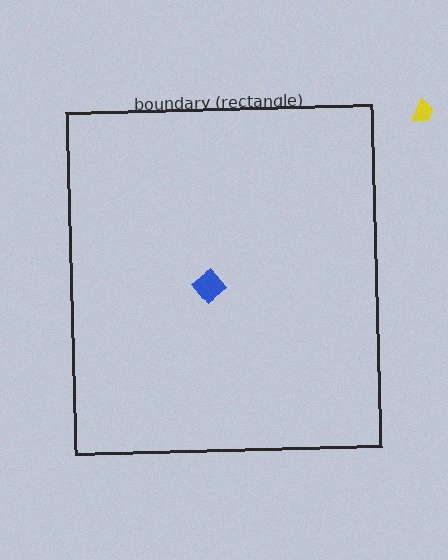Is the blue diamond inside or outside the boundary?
Inside.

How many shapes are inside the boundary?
1 inside, 1 outside.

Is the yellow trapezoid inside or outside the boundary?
Outside.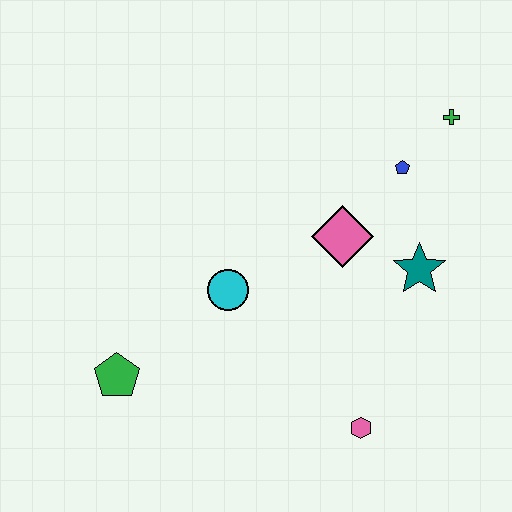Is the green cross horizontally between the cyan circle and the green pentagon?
No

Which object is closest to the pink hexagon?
The teal star is closest to the pink hexagon.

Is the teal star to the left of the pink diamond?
No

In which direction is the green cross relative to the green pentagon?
The green cross is to the right of the green pentagon.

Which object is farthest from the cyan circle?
The green cross is farthest from the cyan circle.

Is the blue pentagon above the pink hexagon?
Yes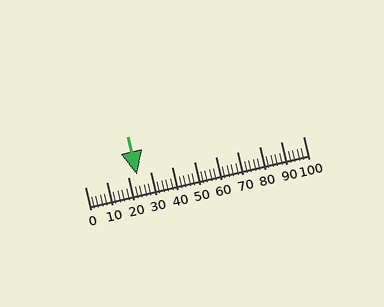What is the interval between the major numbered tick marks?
The major tick marks are spaced 10 units apart.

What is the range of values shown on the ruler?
The ruler shows values from 0 to 100.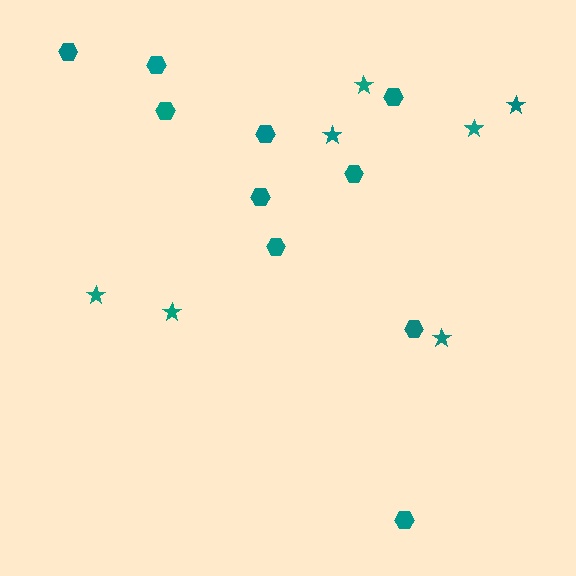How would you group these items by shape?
There are 2 groups: one group of hexagons (10) and one group of stars (7).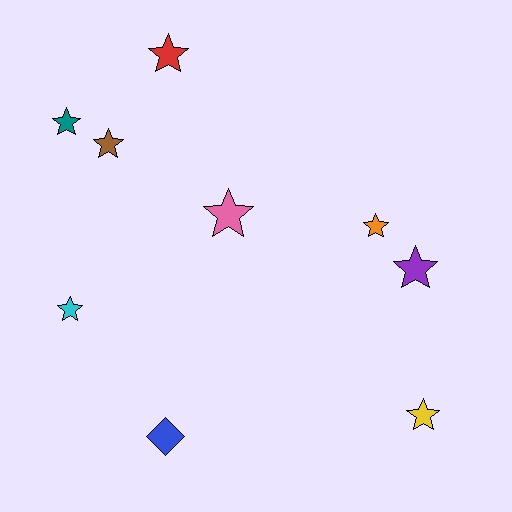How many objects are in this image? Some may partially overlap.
There are 9 objects.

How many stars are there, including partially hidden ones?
There are 8 stars.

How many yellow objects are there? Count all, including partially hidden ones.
There is 1 yellow object.